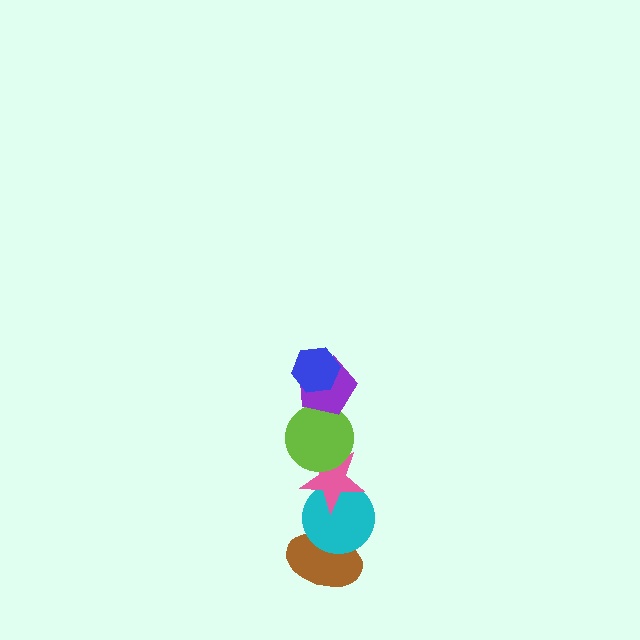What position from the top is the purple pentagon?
The purple pentagon is 2nd from the top.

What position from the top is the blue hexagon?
The blue hexagon is 1st from the top.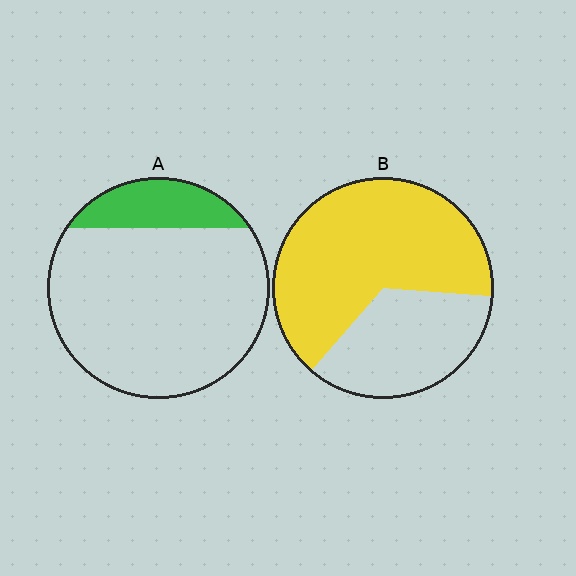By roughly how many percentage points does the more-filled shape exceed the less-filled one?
By roughly 50 percentage points (B over A).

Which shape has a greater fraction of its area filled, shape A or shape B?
Shape B.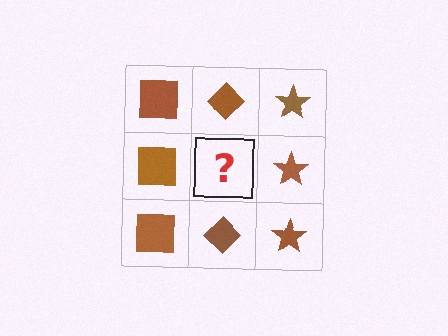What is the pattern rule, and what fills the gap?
The rule is that each column has a consistent shape. The gap should be filled with a brown diamond.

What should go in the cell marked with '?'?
The missing cell should contain a brown diamond.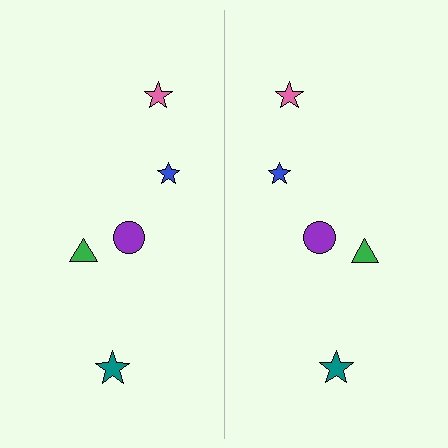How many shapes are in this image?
There are 10 shapes in this image.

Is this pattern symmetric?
Yes, this pattern has bilateral (reflection) symmetry.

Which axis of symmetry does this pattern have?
The pattern has a vertical axis of symmetry running through the center of the image.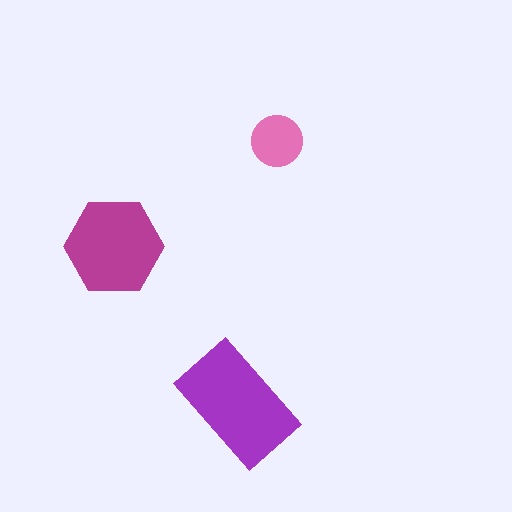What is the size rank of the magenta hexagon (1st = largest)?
2nd.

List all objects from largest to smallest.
The purple rectangle, the magenta hexagon, the pink circle.